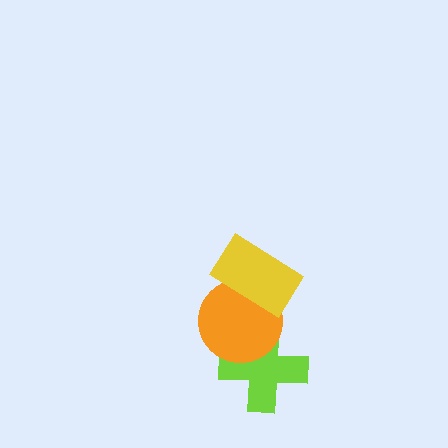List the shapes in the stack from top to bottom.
From top to bottom: the yellow rectangle, the orange circle, the lime cross.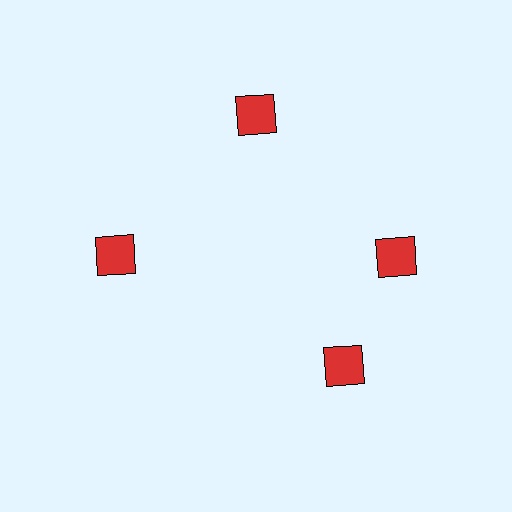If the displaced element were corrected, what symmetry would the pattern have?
It would have 4-fold rotational symmetry — the pattern would map onto itself every 90 degrees.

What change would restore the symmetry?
The symmetry would be restored by rotating it back into even spacing with its neighbors so that all 4 squares sit at equal angles and equal distance from the center.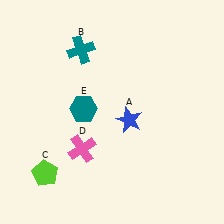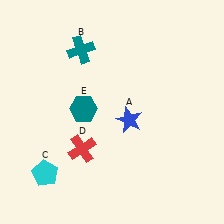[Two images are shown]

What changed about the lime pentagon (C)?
In Image 1, C is lime. In Image 2, it changed to cyan.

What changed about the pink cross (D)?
In Image 1, D is pink. In Image 2, it changed to red.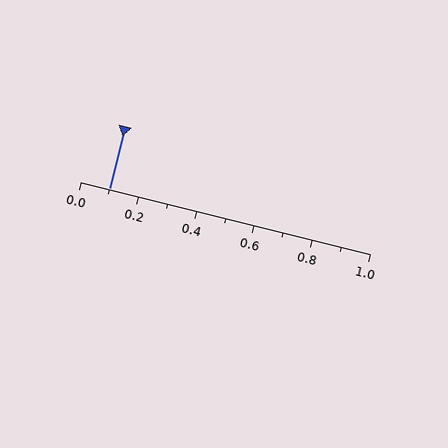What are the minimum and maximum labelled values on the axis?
The axis runs from 0.0 to 1.0.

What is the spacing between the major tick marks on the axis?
The major ticks are spaced 0.2 apart.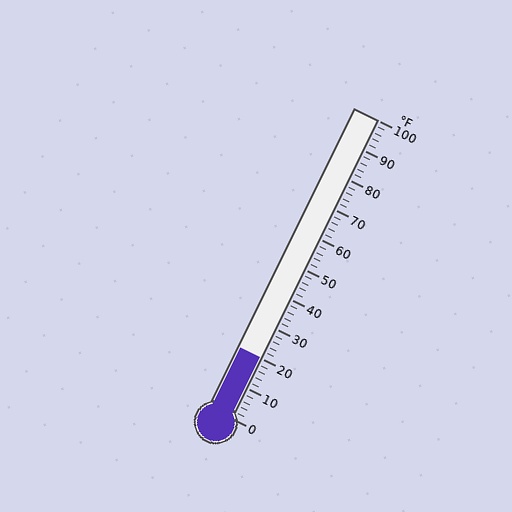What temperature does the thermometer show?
The thermometer shows approximately 20°F.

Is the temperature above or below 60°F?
The temperature is below 60°F.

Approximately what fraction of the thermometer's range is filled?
The thermometer is filled to approximately 20% of its range.